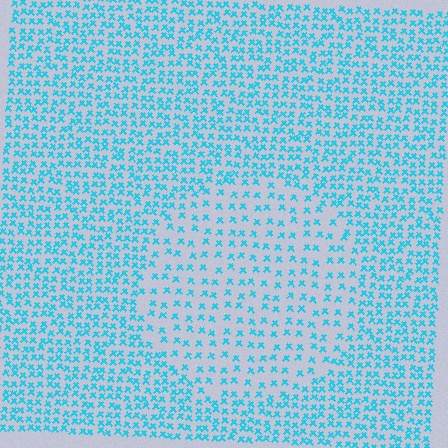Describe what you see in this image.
The image contains small cyan elements arranged at two different densities. A circle-shaped region is visible where the elements are less densely packed than the surrounding area.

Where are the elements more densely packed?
The elements are more densely packed outside the circle boundary.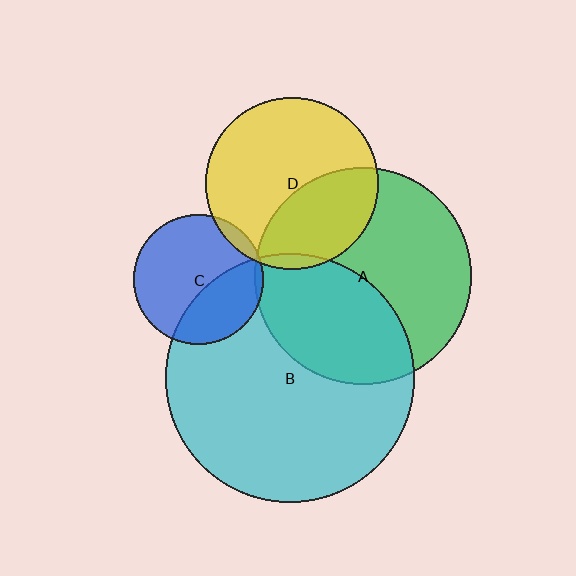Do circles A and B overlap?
Yes.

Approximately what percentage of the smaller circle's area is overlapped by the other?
Approximately 40%.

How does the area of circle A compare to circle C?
Approximately 2.8 times.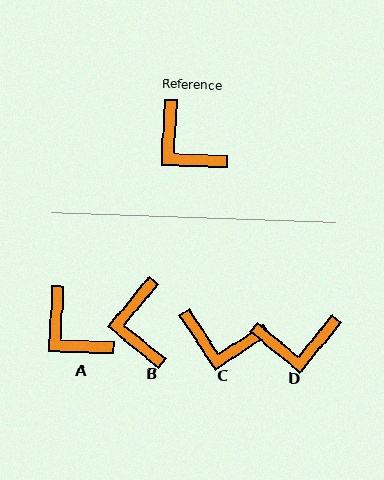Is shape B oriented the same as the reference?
No, it is off by about 37 degrees.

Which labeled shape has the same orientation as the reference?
A.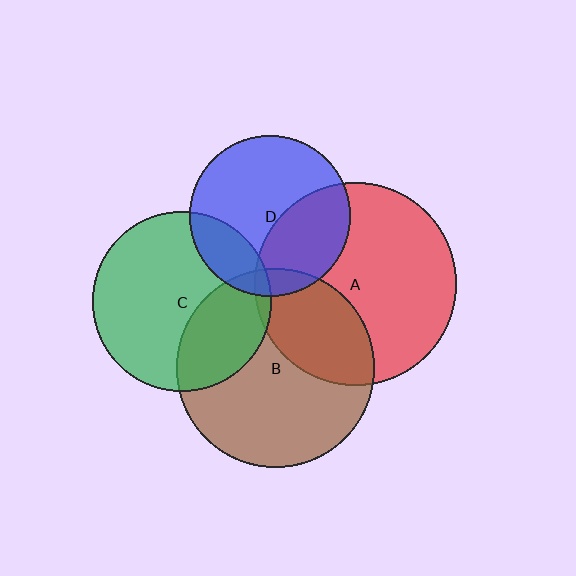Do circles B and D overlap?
Yes.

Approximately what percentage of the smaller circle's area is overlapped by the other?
Approximately 10%.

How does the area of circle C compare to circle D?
Approximately 1.3 times.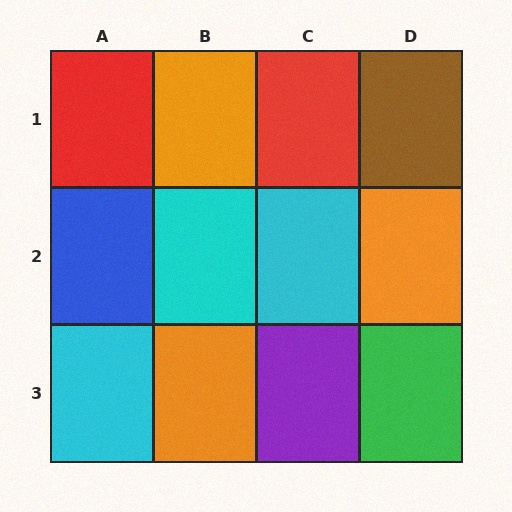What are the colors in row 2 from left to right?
Blue, cyan, cyan, orange.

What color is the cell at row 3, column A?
Cyan.